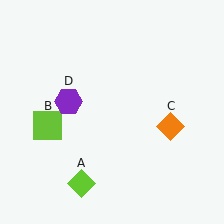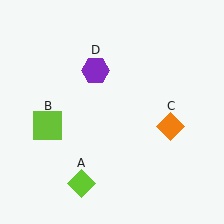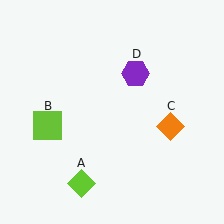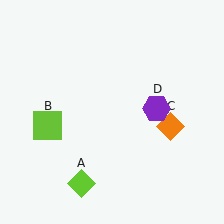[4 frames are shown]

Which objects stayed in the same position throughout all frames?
Lime diamond (object A) and lime square (object B) and orange diamond (object C) remained stationary.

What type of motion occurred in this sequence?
The purple hexagon (object D) rotated clockwise around the center of the scene.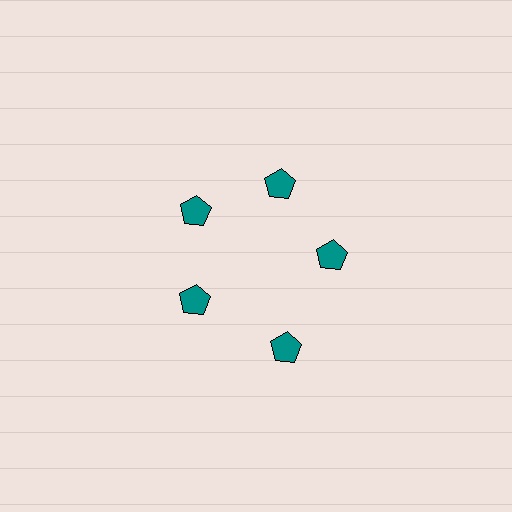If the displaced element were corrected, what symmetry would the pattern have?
It would have 5-fold rotational symmetry — the pattern would map onto itself every 72 degrees.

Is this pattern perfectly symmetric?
No. The 5 teal pentagons are arranged in a ring, but one element near the 5 o'clock position is pushed outward from the center, breaking the 5-fold rotational symmetry.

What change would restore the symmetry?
The symmetry would be restored by moving it inward, back onto the ring so that all 5 pentagons sit at equal angles and equal distance from the center.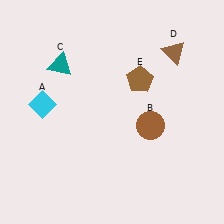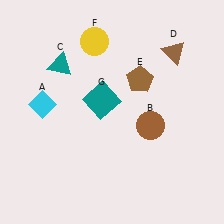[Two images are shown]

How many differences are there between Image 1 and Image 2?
There are 2 differences between the two images.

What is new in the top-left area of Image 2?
A yellow circle (F) was added in the top-left area of Image 2.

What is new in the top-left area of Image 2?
A teal square (G) was added in the top-left area of Image 2.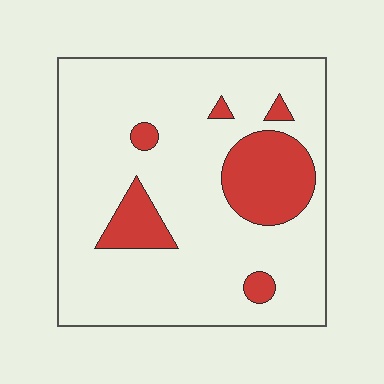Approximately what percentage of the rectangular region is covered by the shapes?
Approximately 15%.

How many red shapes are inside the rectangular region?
6.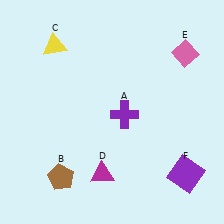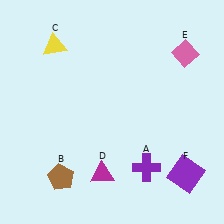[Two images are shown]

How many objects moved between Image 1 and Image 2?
1 object moved between the two images.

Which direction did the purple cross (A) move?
The purple cross (A) moved down.